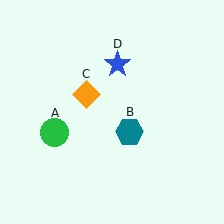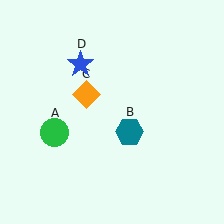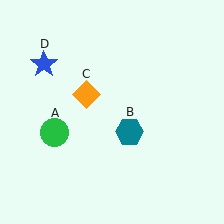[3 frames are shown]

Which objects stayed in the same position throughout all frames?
Green circle (object A) and teal hexagon (object B) and orange diamond (object C) remained stationary.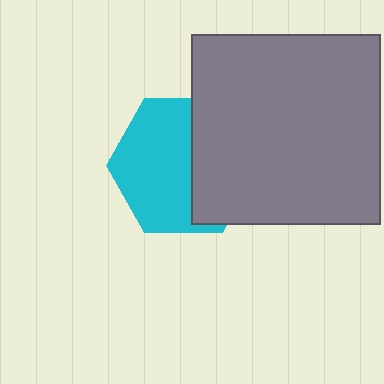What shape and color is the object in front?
The object in front is a gray square.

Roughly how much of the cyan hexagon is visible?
About half of it is visible (roughly 59%).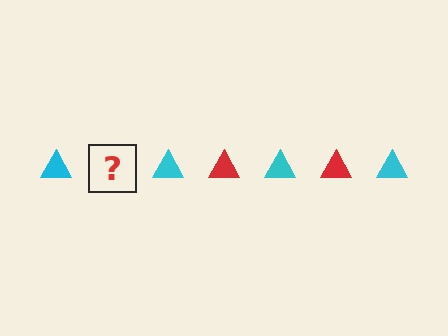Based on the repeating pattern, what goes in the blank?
The blank should be a red triangle.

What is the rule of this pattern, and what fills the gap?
The rule is that the pattern cycles through cyan, red triangles. The gap should be filled with a red triangle.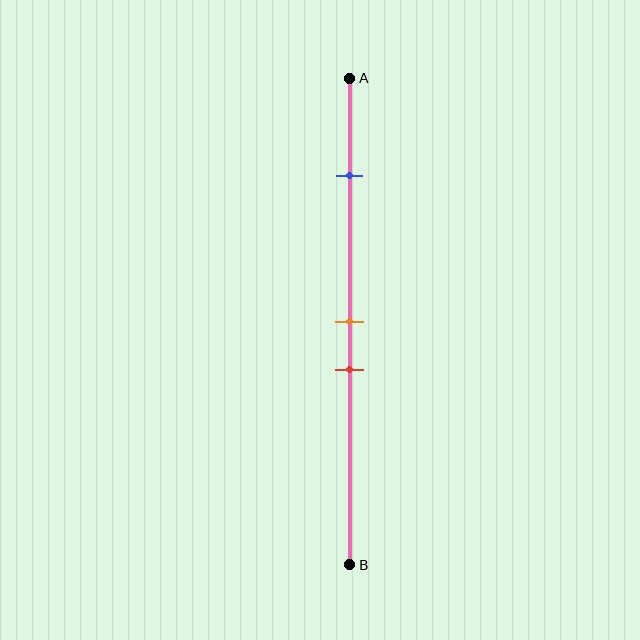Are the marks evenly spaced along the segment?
No, the marks are not evenly spaced.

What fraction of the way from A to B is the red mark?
The red mark is approximately 60% (0.6) of the way from A to B.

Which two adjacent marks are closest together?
The orange and red marks are the closest adjacent pair.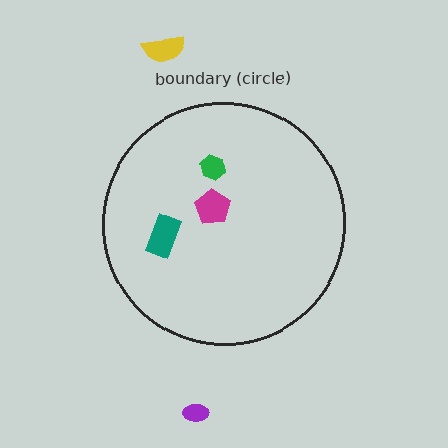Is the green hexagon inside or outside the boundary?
Inside.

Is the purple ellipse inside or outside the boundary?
Outside.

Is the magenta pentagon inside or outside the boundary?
Inside.